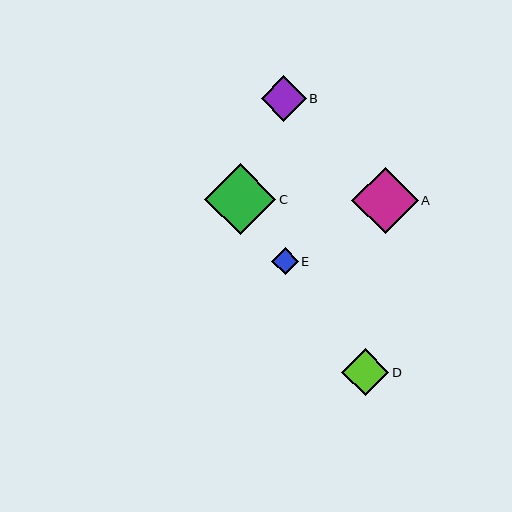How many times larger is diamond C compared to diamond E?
Diamond C is approximately 2.7 times the size of diamond E.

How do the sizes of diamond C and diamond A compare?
Diamond C and diamond A are approximately the same size.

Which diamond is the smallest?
Diamond E is the smallest with a size of approximately 27 pixels.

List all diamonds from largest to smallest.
From largest to smallest: C, A, D, B, E.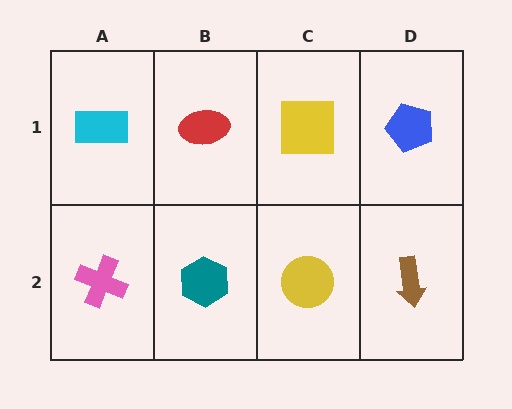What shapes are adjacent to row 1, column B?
A teal hexagon (row 2, column B), a cyan rectangle (row 1, column A), a yellow square (row 1, column C).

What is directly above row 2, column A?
A cyan rectangle.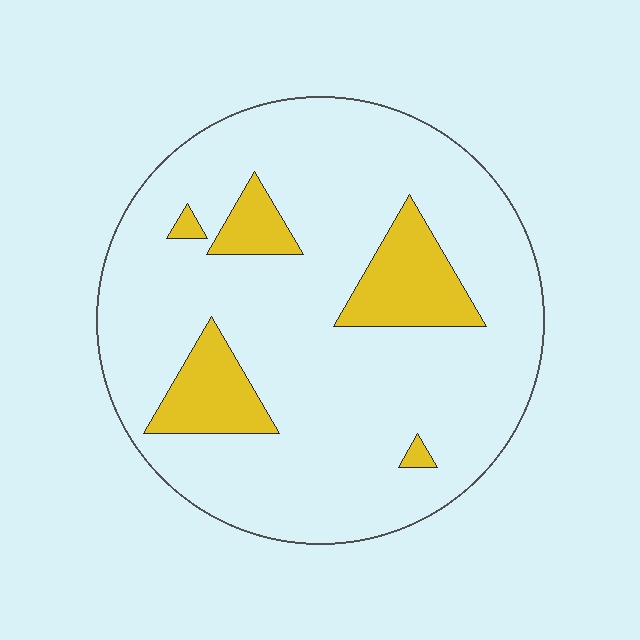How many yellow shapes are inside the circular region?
5.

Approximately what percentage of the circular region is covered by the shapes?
Approximately 15%.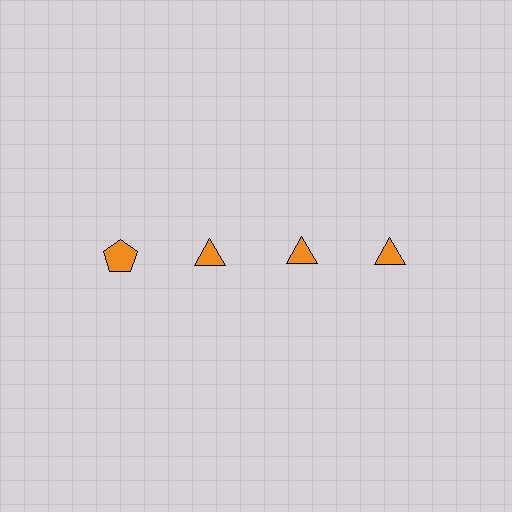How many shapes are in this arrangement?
There are 4 shapes arranged in a grid pattern.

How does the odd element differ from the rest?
It has a different shape: pentagon instead of triangle.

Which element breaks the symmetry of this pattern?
The orange pentagon in the top row, leftmost column breaks the symmetry. All other shapes are orange triangles.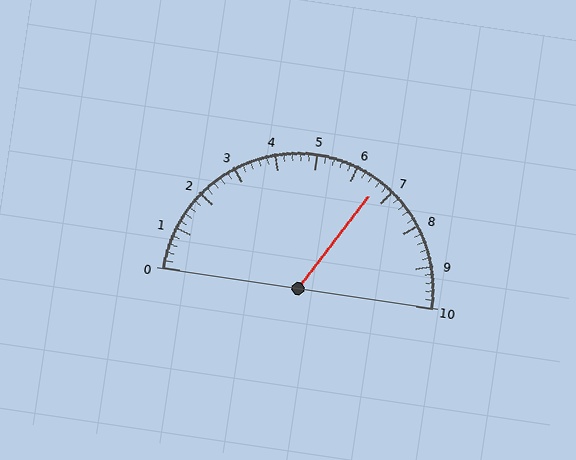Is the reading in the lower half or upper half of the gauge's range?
The reading is in the upper half of the range (0 to 10).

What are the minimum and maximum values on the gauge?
The gauge ranges from 0 to 10.